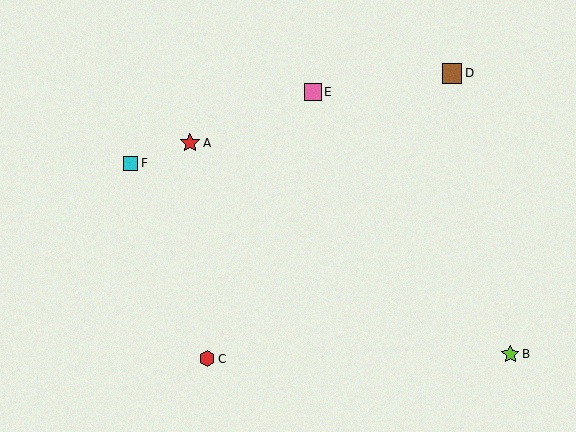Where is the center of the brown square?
The center of the brown square is at (452, 73).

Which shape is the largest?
The red star (labeled A) is the largest.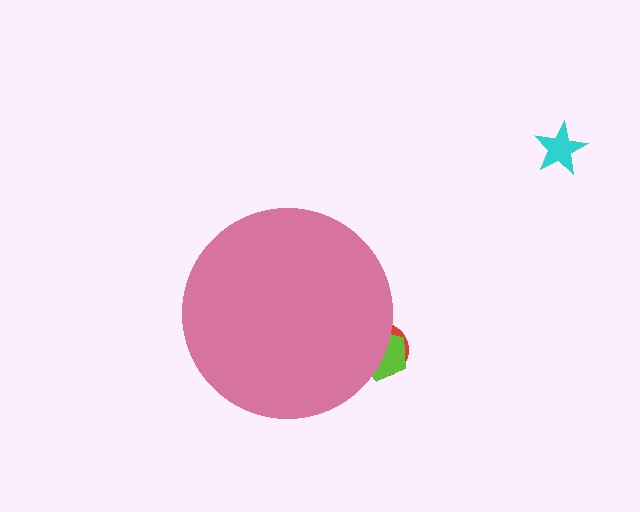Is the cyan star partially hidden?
No, the cyan star is fully visible.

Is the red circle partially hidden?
Yes, the red circle is partially hidden behind the pink circle.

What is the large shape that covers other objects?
A pink circle.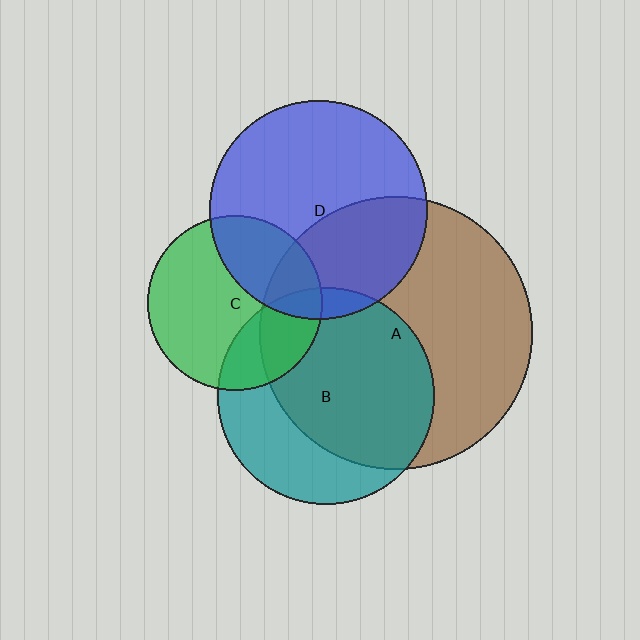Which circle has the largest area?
Circle A (brown).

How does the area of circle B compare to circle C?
Approximately 1.5 times.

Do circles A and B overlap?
Yes.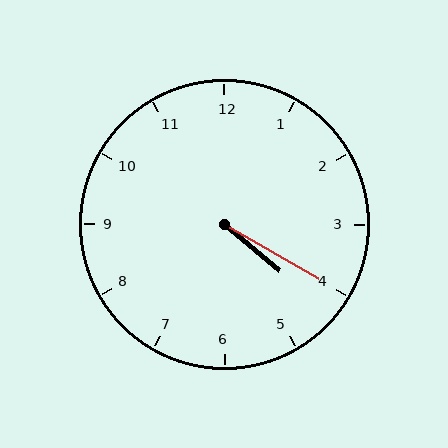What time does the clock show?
4:20.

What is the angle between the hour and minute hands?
Approximately 10 degrees.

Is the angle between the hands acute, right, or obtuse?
It is acute.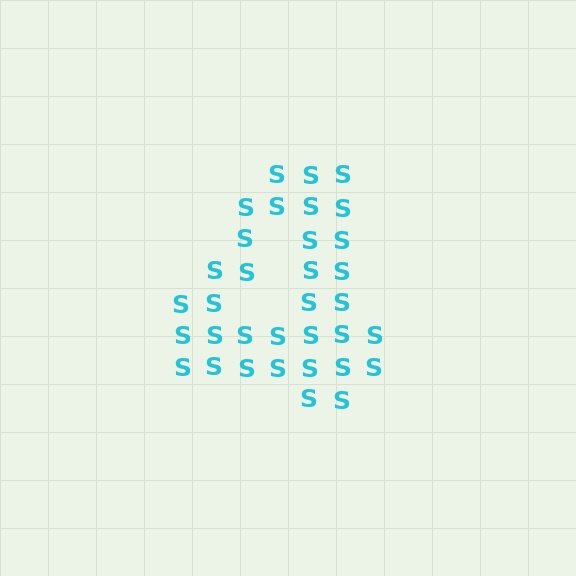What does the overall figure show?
The overall figure shows the digit 4.